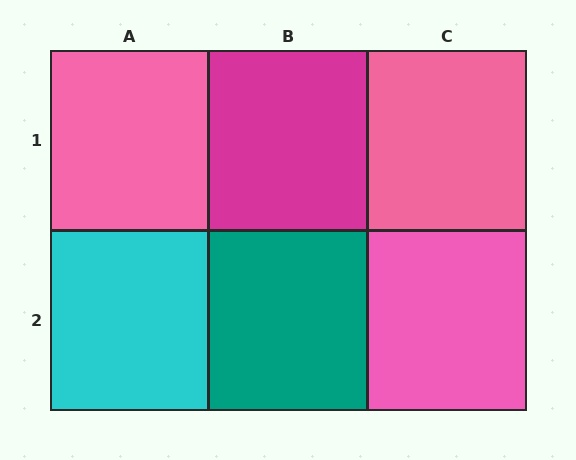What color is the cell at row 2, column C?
Pink.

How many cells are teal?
1 cell is teal.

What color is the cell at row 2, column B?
Teal.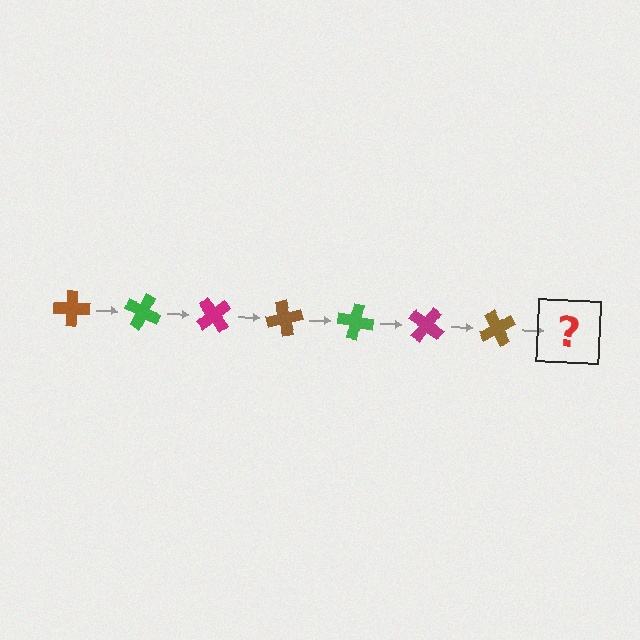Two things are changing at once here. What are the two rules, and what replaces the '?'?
The two rules are that it rotates 25 degrees each step and the color cycles through brown, green, and magenta. The '?' should be a green cross, rotated 175 degrees from the start.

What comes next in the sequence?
The next element should be a green cross, rotated 175 degrees from the start.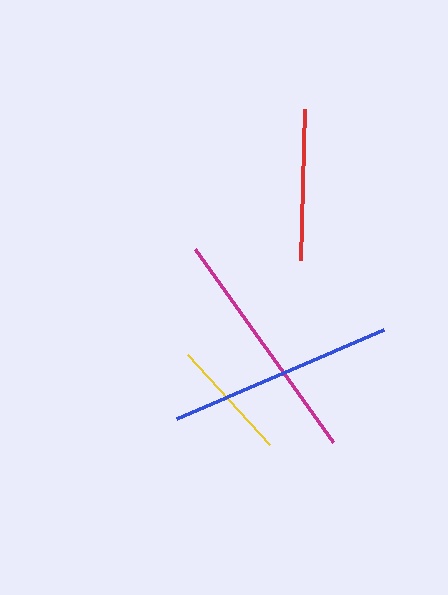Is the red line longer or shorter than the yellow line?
The red line is longer than the yellow line.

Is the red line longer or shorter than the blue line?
The blue line is longer than the red line.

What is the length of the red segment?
The red segment is approximately 151 pixels long.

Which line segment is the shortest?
The yellow line is the shortest at approximately 121 pixels.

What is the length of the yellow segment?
The yellow segment is approximately 121 pixels long.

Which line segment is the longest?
The magenta line is the longest at approximately 237 pixels.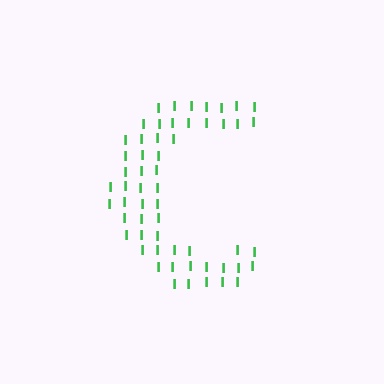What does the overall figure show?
The overall figure shows the letter C.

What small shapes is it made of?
It is made of small letter I's.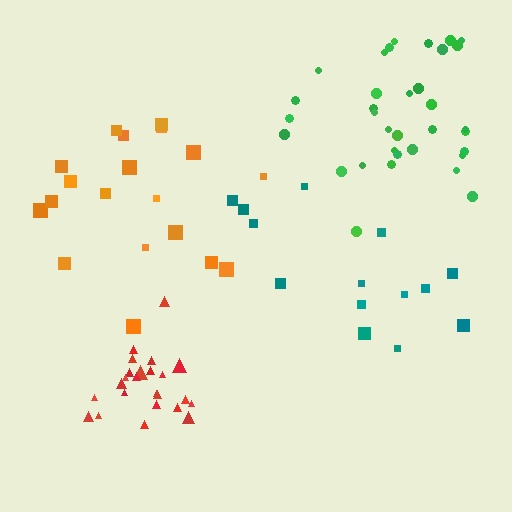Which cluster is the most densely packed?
Red.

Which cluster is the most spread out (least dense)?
Teal.